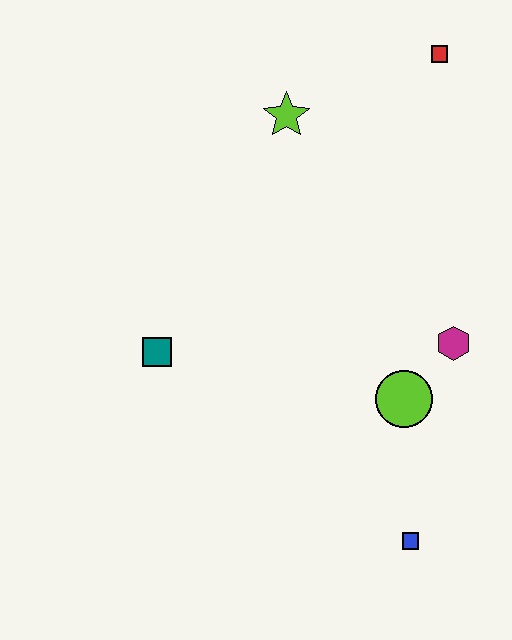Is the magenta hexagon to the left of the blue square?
No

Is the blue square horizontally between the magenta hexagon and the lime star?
Yes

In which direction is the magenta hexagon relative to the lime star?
The magenta hexagon is below the lime star.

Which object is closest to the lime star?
The red square is closest to the lime star.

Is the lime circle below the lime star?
Yes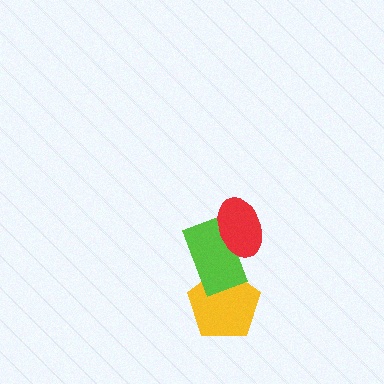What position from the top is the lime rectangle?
The lime rectangle is 2nd from the top.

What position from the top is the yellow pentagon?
The yellow pentagon is 3rd from the top.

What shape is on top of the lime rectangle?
The red ellipse is on top of the lime rectangle.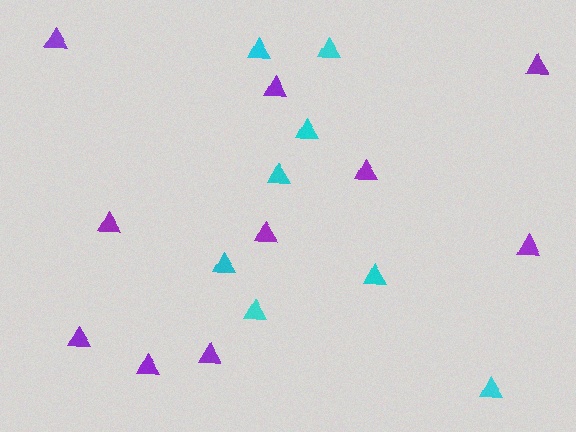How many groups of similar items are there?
There are 2 groups: one group of cyan triangles (8) and one group of purple triangles (10).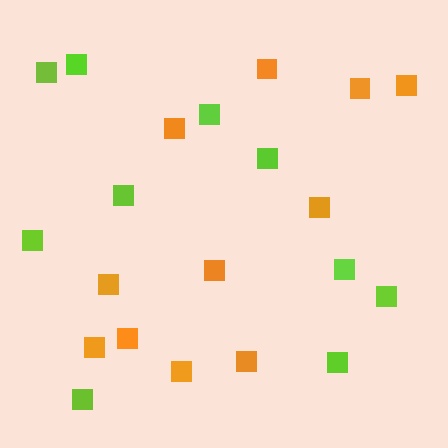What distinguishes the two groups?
There are 2 groups: one group of lime squares (10) and one group of orange squares (11).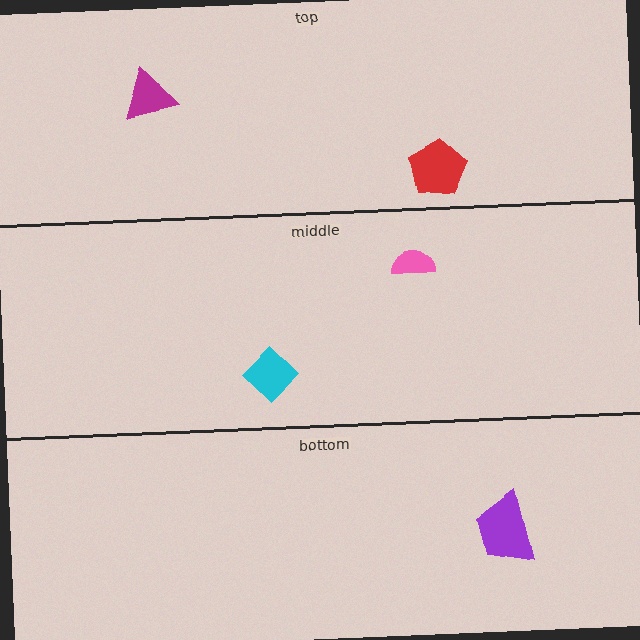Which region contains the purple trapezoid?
The bottom region.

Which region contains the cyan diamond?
The middle region.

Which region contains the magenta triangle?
The top region.